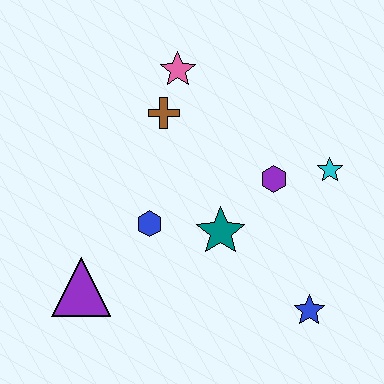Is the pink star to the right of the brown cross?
Yes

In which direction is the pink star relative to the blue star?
The pink star is above the blue star.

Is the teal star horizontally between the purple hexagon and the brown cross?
Yes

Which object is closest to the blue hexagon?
The teal star is closest to the blue hexagon.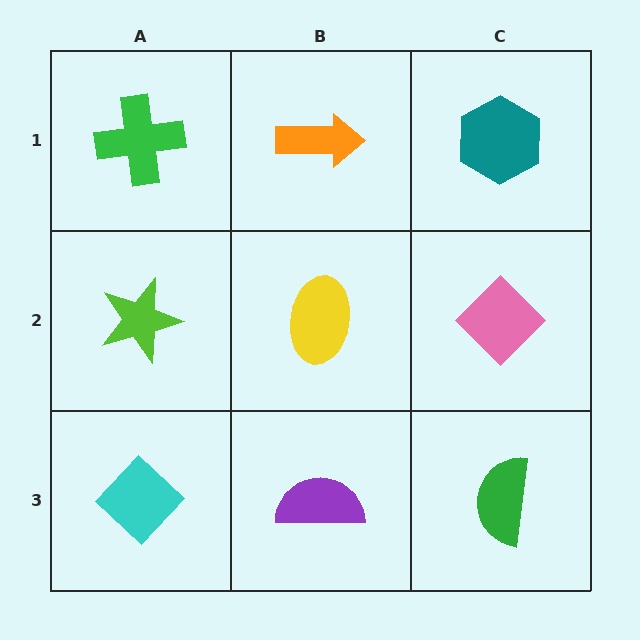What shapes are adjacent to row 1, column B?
A yellow ellipse (row 2, column B), a green cross (row 1, column A), a teal hexagon (row 1, column C).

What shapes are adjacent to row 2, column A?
A green cross (row 1, column A), a cyan diamond (row 3, column A), a yellow ellipse (row 2, column B).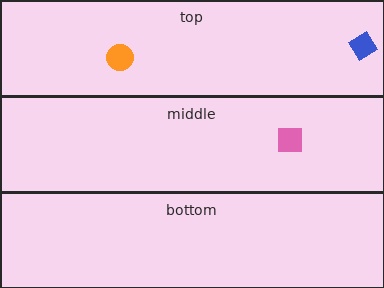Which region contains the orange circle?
The top region.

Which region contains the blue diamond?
The top region.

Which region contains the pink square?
The middle region.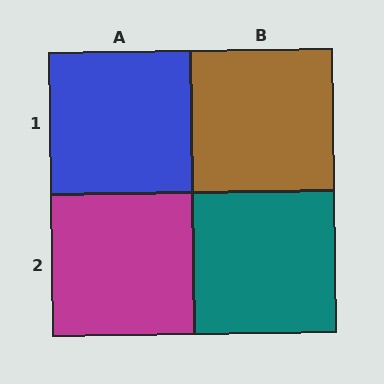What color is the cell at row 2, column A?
Magenta.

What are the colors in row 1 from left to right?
Blue, brown.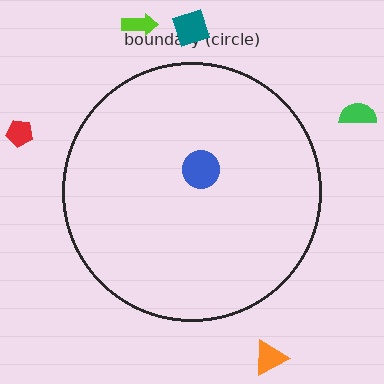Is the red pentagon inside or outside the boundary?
Outside.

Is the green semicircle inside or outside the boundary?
Outside.